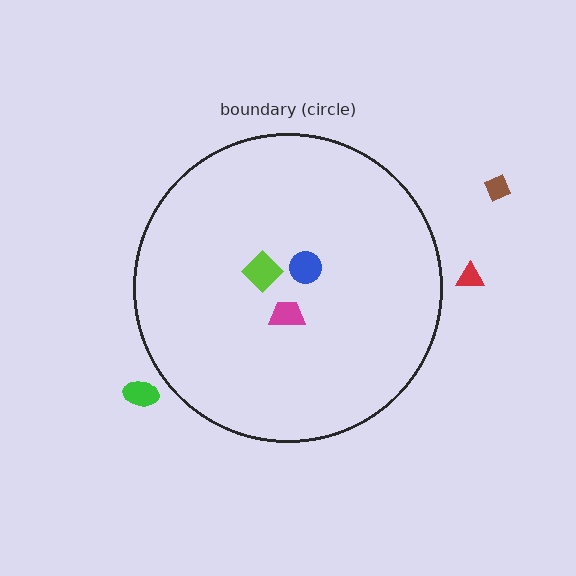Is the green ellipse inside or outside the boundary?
Outside.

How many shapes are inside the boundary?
3 inside, 3 outside.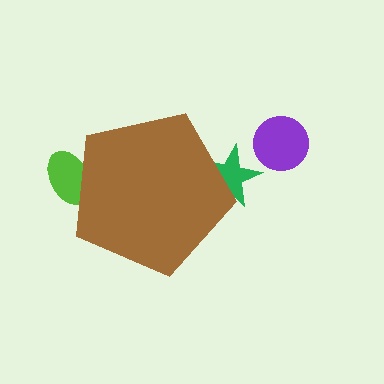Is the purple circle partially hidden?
No, the purple circle is fully visible.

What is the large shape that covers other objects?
A brown pentagon.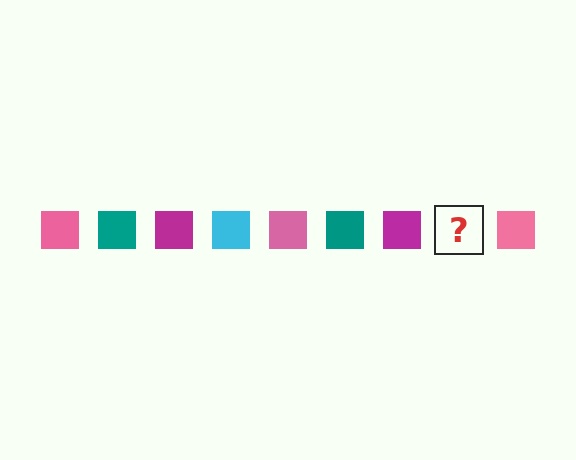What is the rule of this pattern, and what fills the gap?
The rule is that the pattern cycles through pink, teal, magenta, cyan squares. The gap should be filled with a cyan square.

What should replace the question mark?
The question mark should be replaced with a cyan square.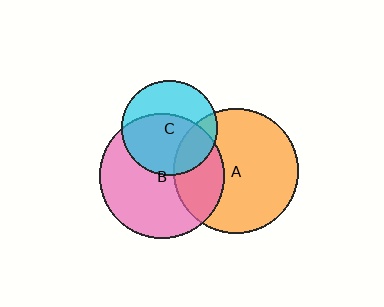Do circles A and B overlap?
Yes.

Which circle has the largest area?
Circle B (pink).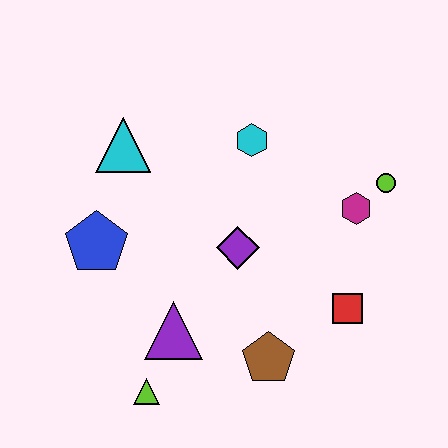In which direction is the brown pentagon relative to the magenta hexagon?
The brown pentagon is below the magenta hexagon.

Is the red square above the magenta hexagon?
No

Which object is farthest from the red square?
The cyan triangle is farthest from the red square.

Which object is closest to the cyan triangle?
The blue pentagon is closest to the cyan triangle.